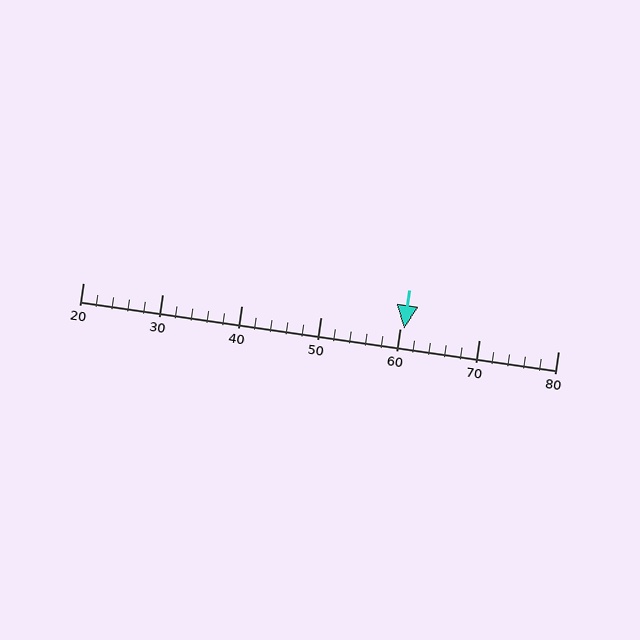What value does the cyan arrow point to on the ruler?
The cyan arrow points to approximately 61.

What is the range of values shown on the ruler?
The ruler shows values from 20 to 80.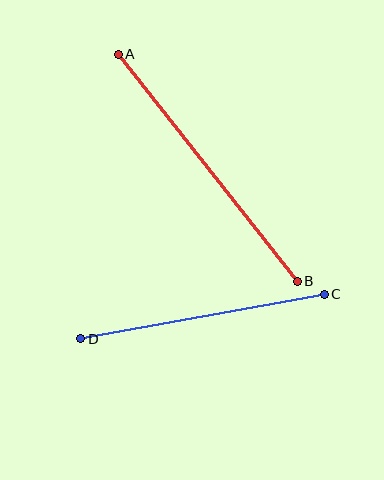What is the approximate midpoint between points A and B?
The midpoint is at approximately (208, 168) pixels.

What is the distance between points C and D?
The distance is approximately 247 pixels.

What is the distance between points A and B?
The distance is approximately 289 pixels.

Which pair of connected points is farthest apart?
Points A and B are farthest apart.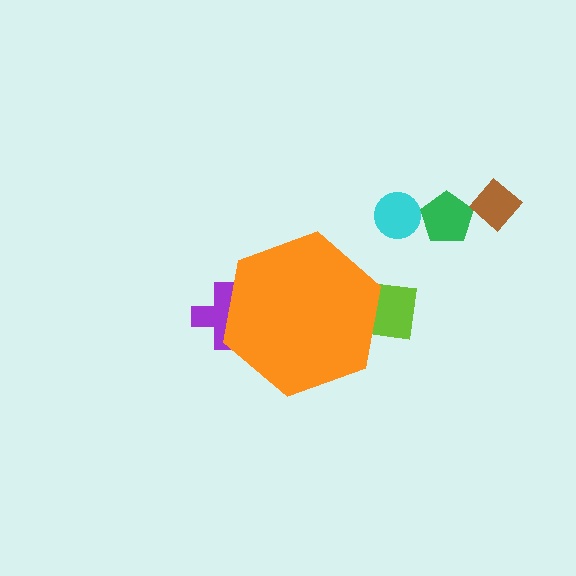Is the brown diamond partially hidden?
No, the brown diamond is fully visible.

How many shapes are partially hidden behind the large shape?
2 shapes are partially hidden.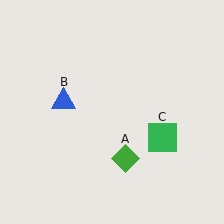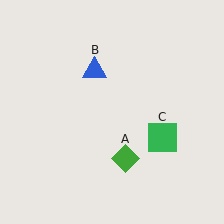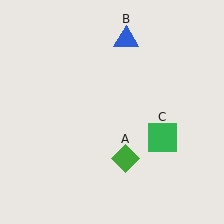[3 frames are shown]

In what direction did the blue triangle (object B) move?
The blue triangle (object B) moved up and to the right.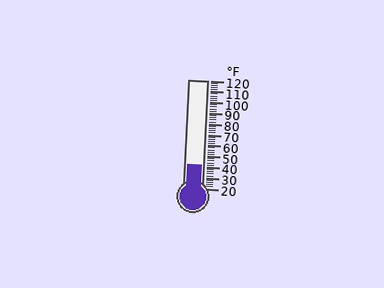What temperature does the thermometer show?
The thermometer shows approximately 42°F.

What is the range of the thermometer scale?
The thermometer scale ranges from 20°F to 120°F.